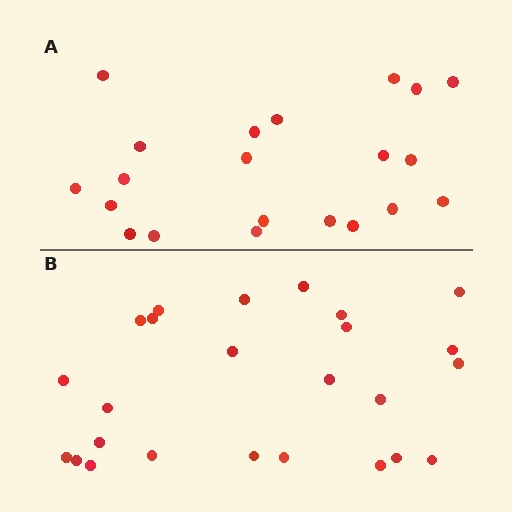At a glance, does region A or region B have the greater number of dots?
Region B (the bottom region) has more dots.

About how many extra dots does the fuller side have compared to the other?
Region B has about 4 more dots than region A.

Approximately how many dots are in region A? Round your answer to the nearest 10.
About 20 dots. (The exact count is 21, which rounds to 20.)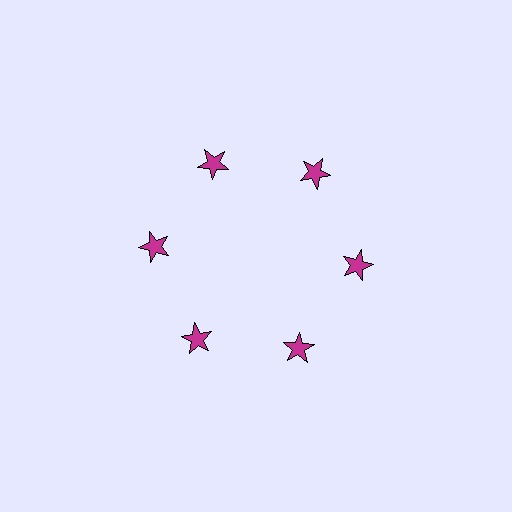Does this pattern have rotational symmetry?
Yes, this pattern has 6-fold rotational symmetry. It looks the same after rotating 60 degrees around the center.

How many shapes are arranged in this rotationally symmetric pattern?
There are 6 shapes, arranged in 6 groups of 1.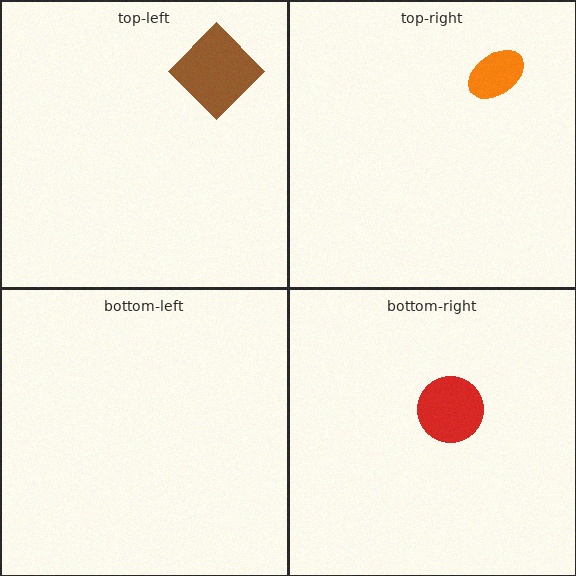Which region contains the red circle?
The bottom-right region.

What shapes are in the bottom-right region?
The red circle.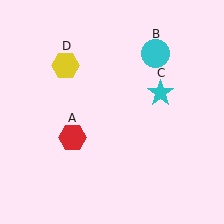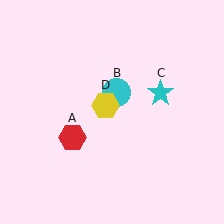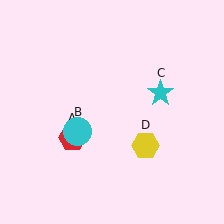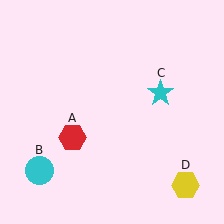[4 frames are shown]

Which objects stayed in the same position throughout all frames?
Red hexagon (object A) and cyan star (object C) remained stationary.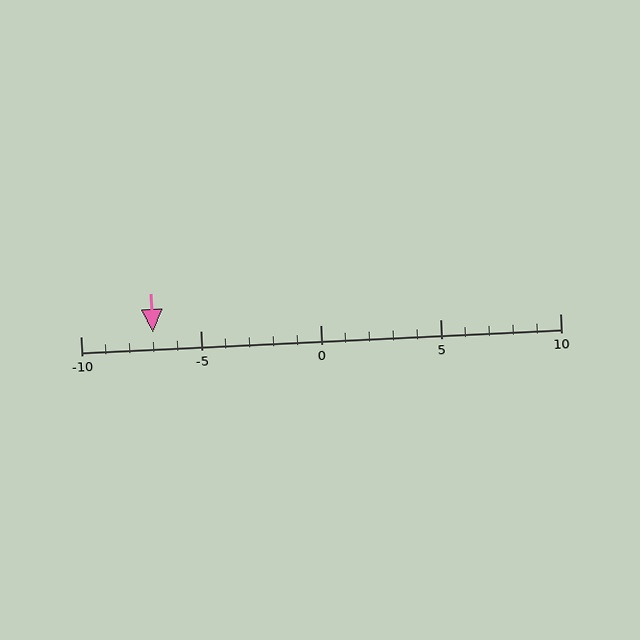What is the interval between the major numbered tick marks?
The major tick marks are spaced 5 units apart.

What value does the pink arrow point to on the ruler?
The pink arrow points to approximately -7.